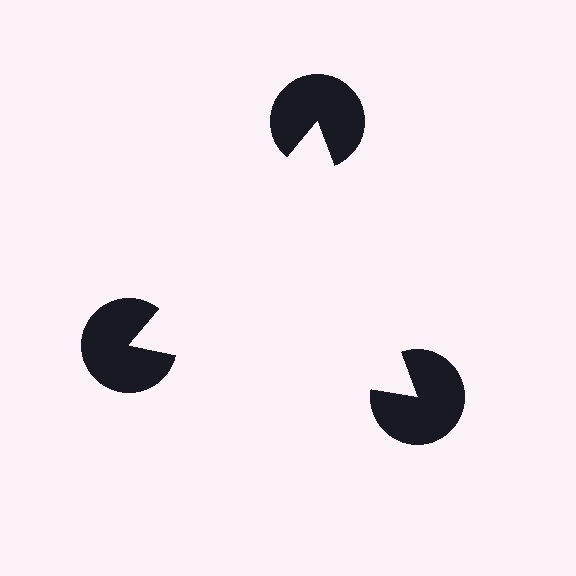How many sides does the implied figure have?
3 sides.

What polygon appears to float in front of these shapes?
An illusory triangle — its edges are inferred from the aligned wedge cuts in the pac-man discs, not physically drawn.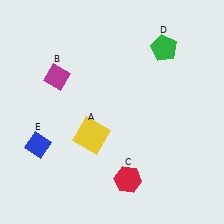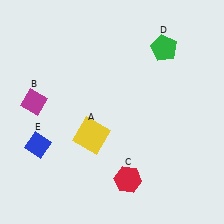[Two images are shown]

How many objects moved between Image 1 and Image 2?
1 object moved between the two images.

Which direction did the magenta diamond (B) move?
The magenta diamond (B) moved down.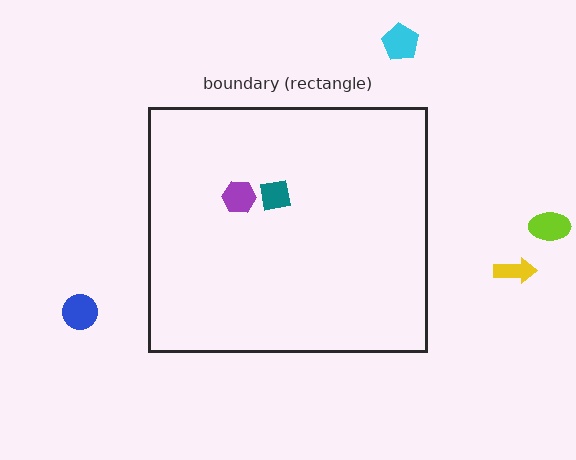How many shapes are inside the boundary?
2 inside, 4 outside.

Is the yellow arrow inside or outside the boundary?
Outside.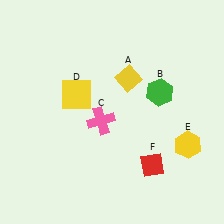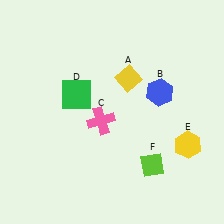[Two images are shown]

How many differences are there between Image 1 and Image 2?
There are 3 differences between the two images.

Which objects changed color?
B changed from green to blue. D changed from yellow to green. F changed from red to lime.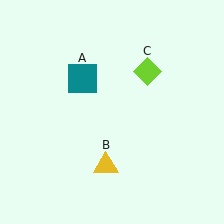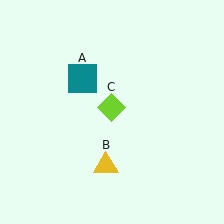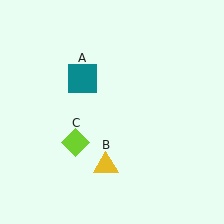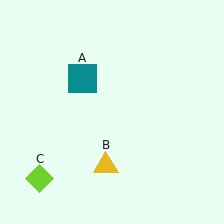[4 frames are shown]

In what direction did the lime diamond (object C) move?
The lime diamond (object C) moved down and to the left.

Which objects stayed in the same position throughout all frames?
Teal square (object A) and yellow triangle (object B) remained stationary.